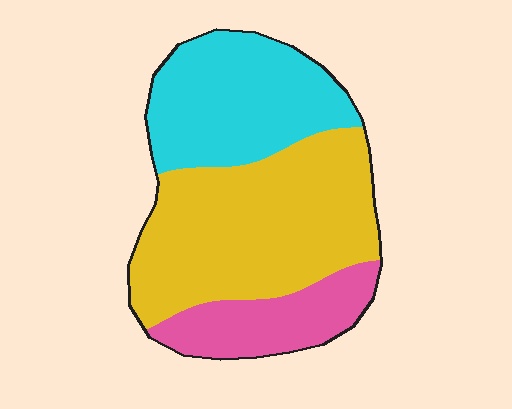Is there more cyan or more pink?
Cyan.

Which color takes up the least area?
Pink, at roughly 20%.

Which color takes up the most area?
Yellow, at roughly 50%.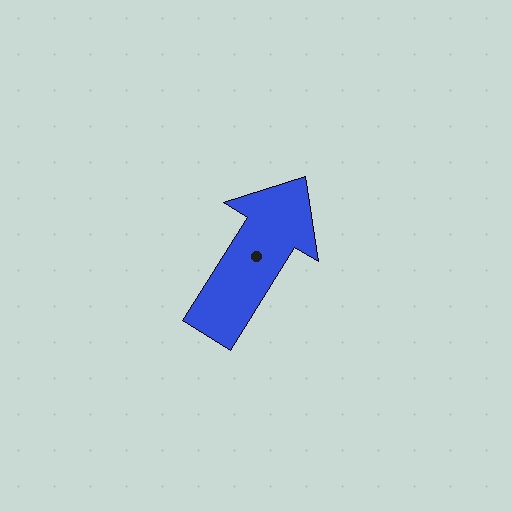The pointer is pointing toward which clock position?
Roughly 1 o'clock.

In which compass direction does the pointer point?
Northeast.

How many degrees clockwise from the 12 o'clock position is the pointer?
Approximately 32 degrees.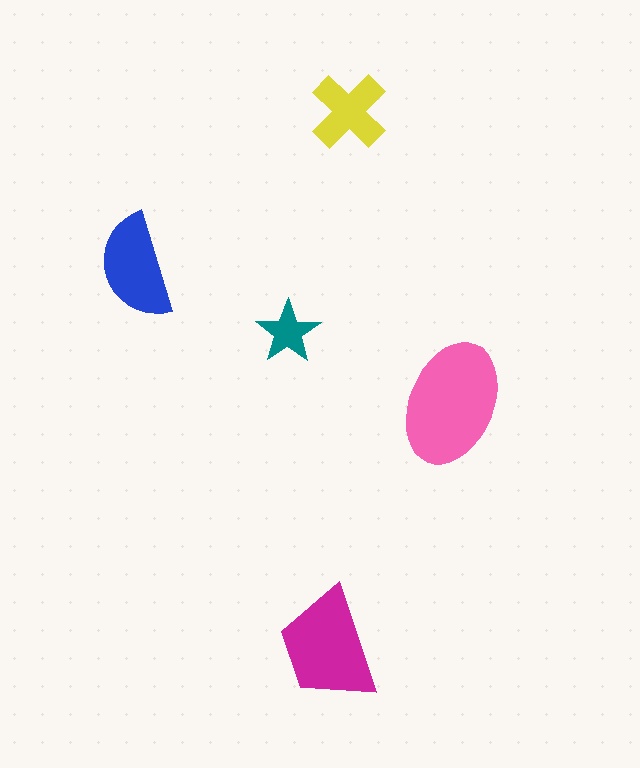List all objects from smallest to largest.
The teal star, the yellow cross, the blue semicircle, the magenta trapezoid, the pink ellipse.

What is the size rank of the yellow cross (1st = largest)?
4th.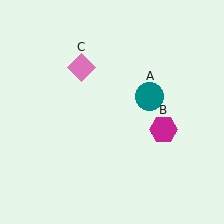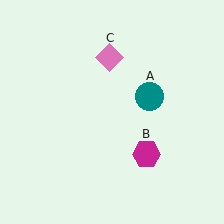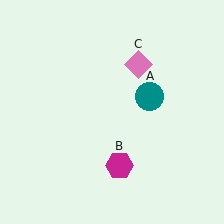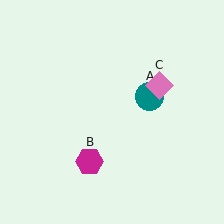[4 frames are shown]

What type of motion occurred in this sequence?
The magenta hexagon (object B), pink diamond (object C) rotated clockwise around the center of the scene.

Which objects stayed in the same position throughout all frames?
Teal circle (object A) remained stationary.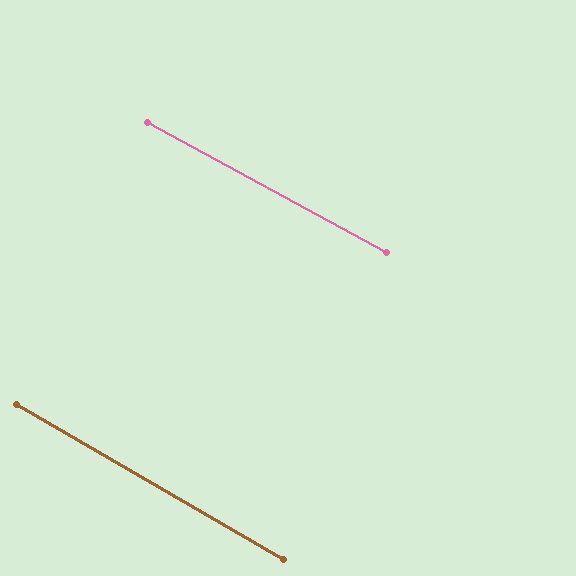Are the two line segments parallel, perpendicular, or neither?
Parallel — their directions differ by only 1.5°.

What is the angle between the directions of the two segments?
Approximately 2 degrees.